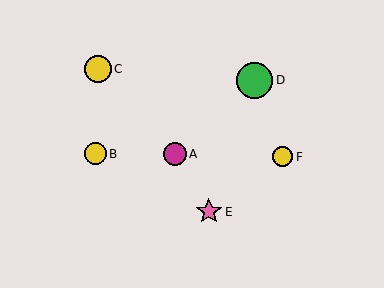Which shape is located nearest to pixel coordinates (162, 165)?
The magenta circle (labeled A) at (175, 154) is nearest to that location.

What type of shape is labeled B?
Shape B is a yellow circle.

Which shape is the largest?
The green circle (labeled D) is the largest.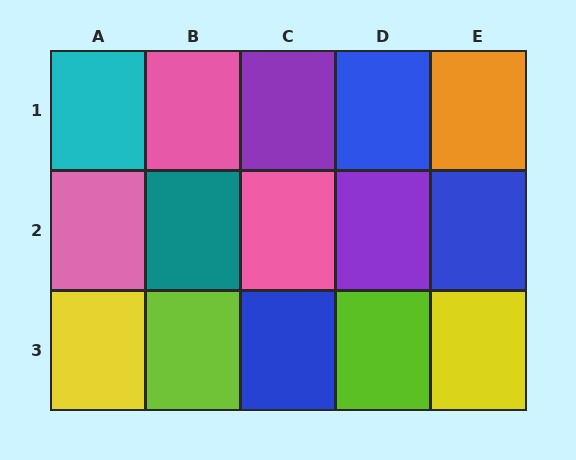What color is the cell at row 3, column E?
Yellow.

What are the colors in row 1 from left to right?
Cyan, pink, purple, blue, orange.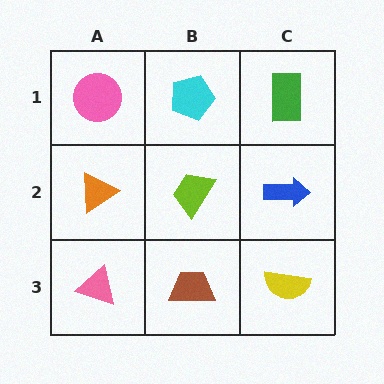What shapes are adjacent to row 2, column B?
A cyan pentagon (row 1, column B), a brown trapezoid (row 3, column B), an orange triangle (row 2, column A), a blue arrow (row 2, column C).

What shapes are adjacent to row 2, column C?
A green rectangle (row 1, column C), a yellow semicircle (row 3, column C), a lime trapezoid (row 2, column B).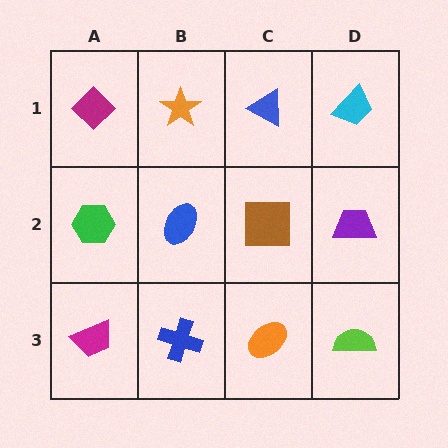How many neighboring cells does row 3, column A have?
2.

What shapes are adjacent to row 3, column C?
A brown square (row 2, column C), a blue cross (row 3, column B), a lime semicircle (row 3, column D).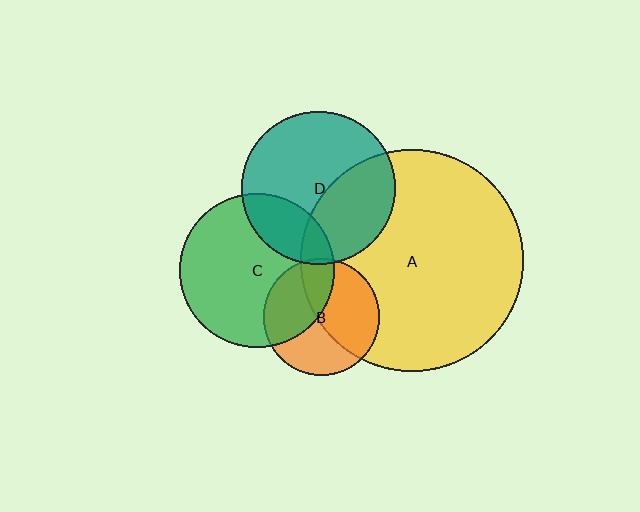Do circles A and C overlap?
Yes.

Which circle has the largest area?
Circle A (yellow).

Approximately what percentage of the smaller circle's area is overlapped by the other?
Approximately 15%.